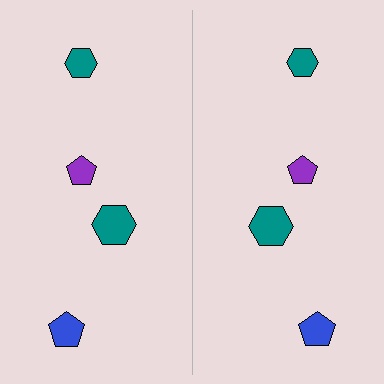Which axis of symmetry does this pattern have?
The pattern has a vertical axis of symmetry running through the center of the image.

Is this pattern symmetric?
Yes, this pattern has bilateral (reflection) symmetry.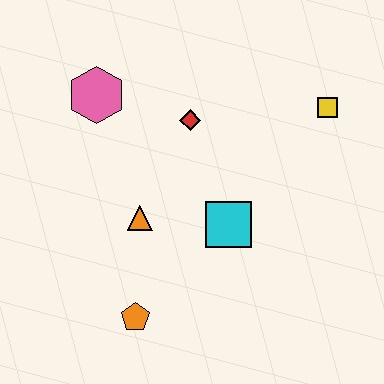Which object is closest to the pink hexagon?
The red diamond is closest to the pink hexagon.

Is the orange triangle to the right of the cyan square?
No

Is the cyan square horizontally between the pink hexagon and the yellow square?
Yes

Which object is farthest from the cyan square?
The pink hexagon is farthest from the cyan square.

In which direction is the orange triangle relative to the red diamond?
The orange triangle is below the red diamond.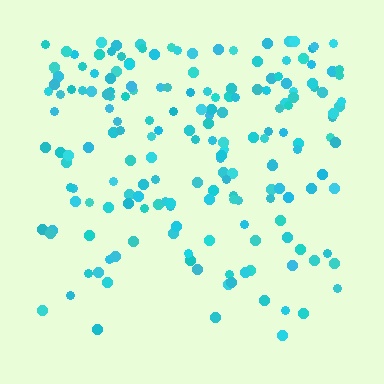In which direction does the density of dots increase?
From bottom to top, with the top side densest.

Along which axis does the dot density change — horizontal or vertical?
Vertical.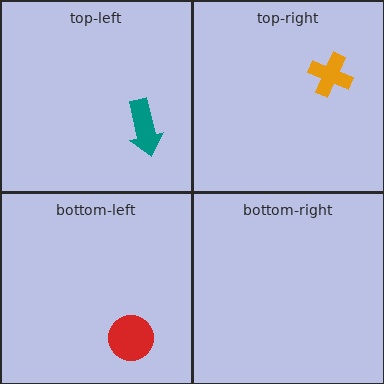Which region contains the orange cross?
The top-right region.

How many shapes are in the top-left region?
1.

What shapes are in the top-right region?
The orange cross.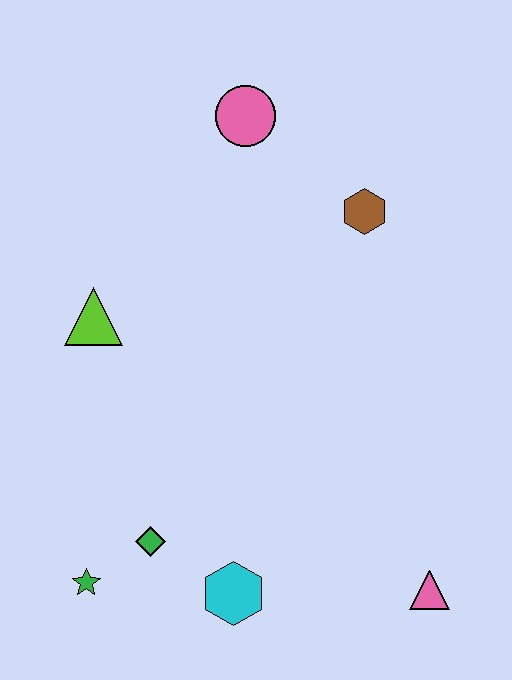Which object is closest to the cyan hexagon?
The green diamond is closest to the cyan hexagon.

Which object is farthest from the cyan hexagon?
The pink circle is farthest from the cyan hexagon.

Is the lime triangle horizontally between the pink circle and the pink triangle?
No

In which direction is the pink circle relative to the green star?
The pink circle is above the green star.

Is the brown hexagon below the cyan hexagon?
No